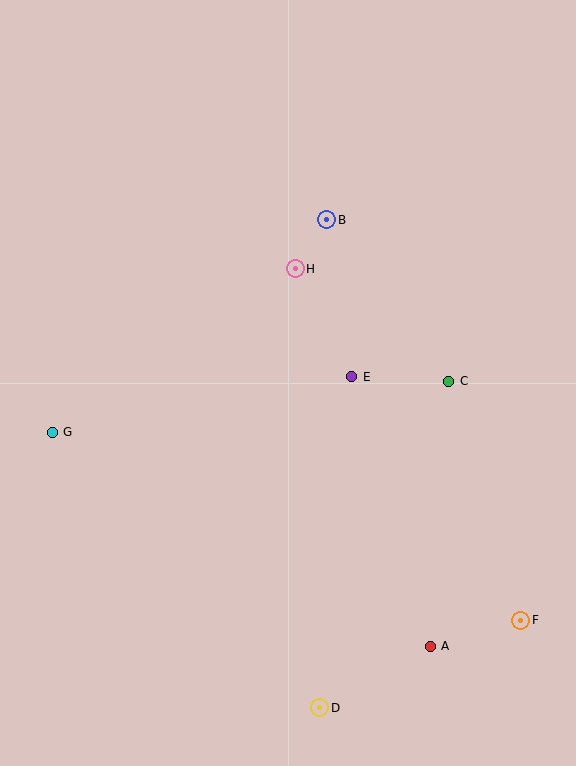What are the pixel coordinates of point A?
Point A is at (430, 646).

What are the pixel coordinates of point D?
Point D is at (320, 708).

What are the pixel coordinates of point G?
Point G is at (52, 432).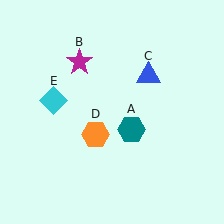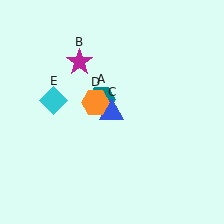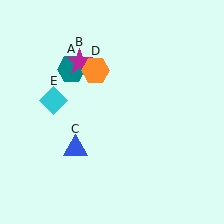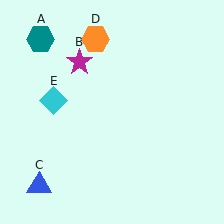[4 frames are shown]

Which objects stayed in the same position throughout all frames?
Magenta star (object B) and cyan diamond (object E) remained stationary.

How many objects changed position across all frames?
3 objects changed position: teal hexagon (object A), blue triangle (object C), orange hexagon (object D).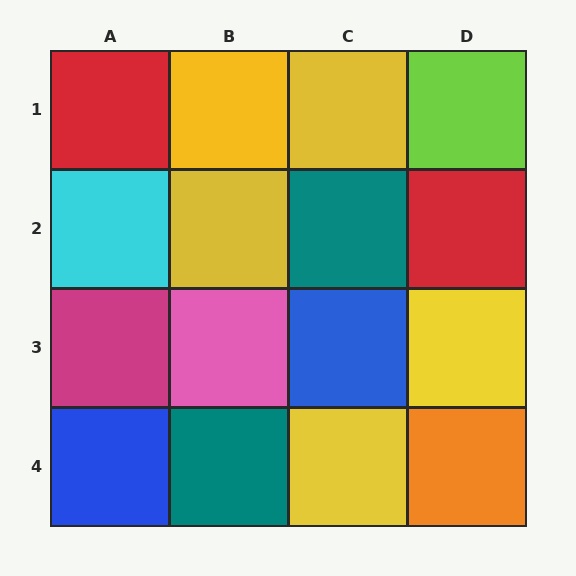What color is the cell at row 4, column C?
Yellow.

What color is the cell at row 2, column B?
Yellow.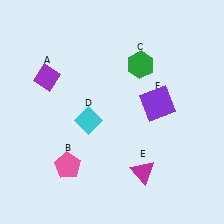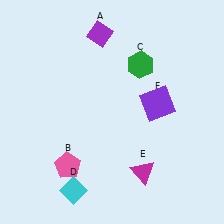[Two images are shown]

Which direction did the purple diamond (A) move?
The purple diamond (A) moved right.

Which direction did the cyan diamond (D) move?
The cyan diamond (D) moved down.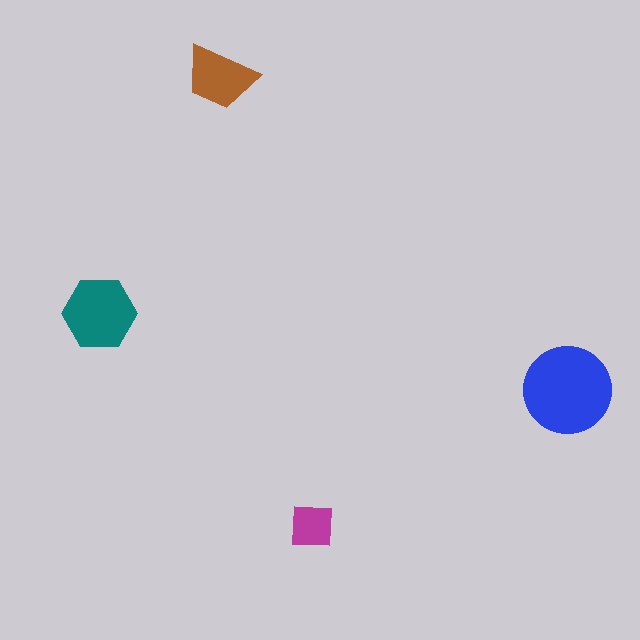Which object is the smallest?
The magenta square.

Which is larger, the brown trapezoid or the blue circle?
The blue circle.